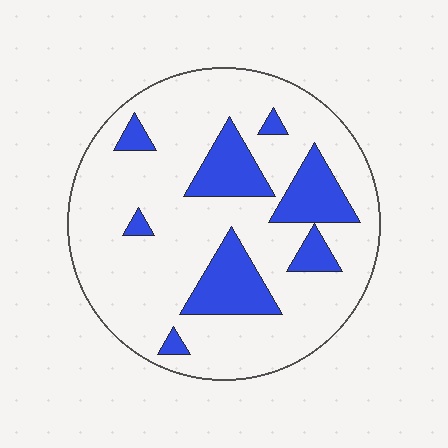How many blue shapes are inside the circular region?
8.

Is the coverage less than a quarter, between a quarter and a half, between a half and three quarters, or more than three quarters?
Less than a quarter.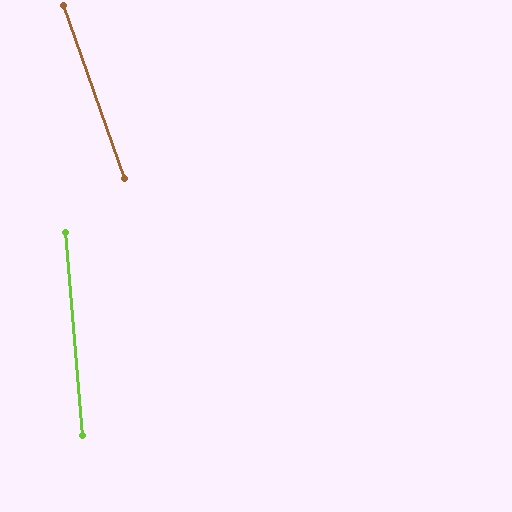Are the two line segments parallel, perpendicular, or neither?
Neither parallel nor perpendicular — they differ by about 15°.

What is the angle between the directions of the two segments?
Approximately 15 degrees.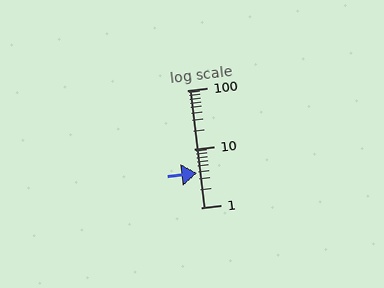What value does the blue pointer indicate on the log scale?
The pointer indicates approximately 3.9.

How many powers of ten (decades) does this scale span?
The scale spans 2 decades, from 1 to 100.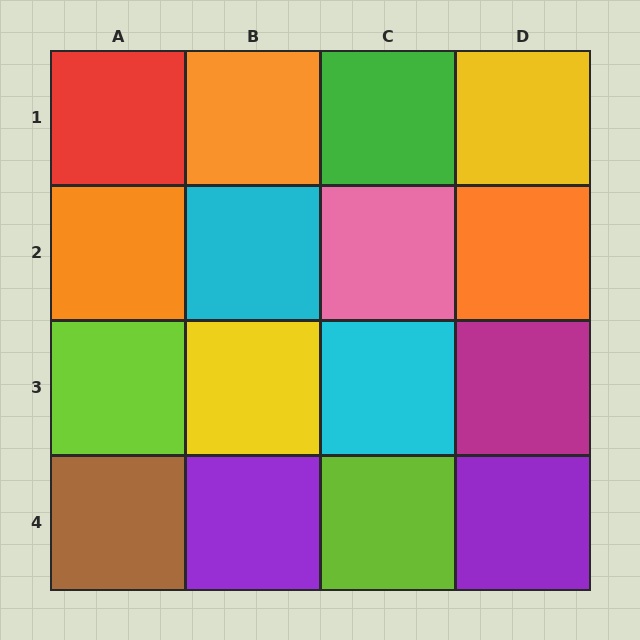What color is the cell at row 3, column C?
Cyan.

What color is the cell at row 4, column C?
Lime.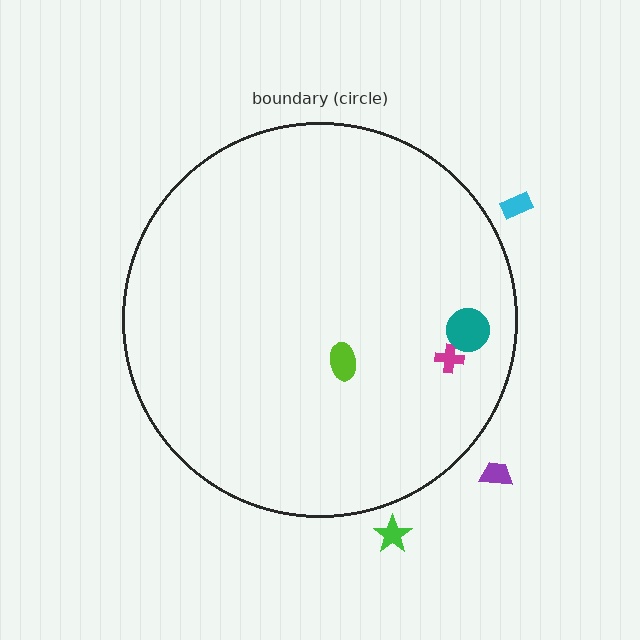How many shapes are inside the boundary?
3 inside, 3 outside.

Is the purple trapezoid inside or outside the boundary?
Outside.